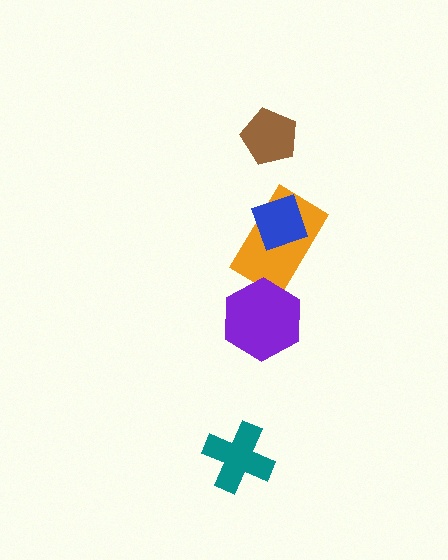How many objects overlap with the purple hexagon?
1 object overlaps with the purple hexagon.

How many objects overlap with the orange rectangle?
2 objects overlap with the orange rectangle.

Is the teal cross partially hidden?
No, no other shape covers it.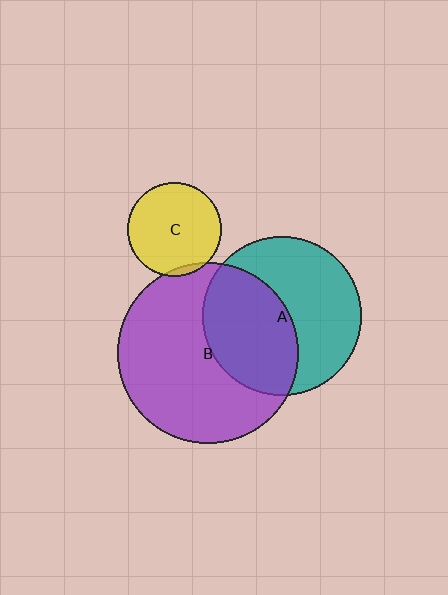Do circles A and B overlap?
Yes.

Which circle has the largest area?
Circle B (purple).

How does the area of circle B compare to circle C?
Approximately 3.7 times.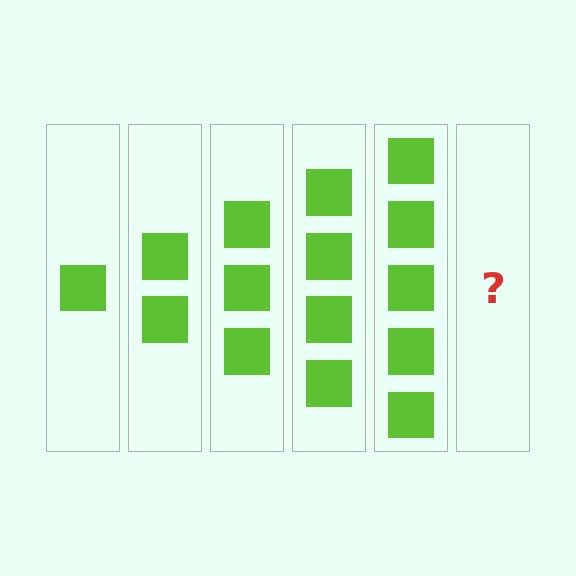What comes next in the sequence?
The next element should be 6 squares.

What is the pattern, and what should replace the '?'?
The pattern is that each step adds one more square. The '?' should be 6 squares.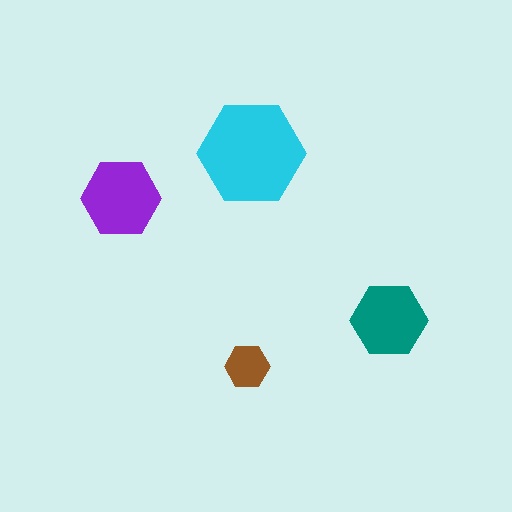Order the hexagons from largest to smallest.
the cyan one, the purple one, the teal one, the brown one.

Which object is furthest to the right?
The teal hexagon is rightmost.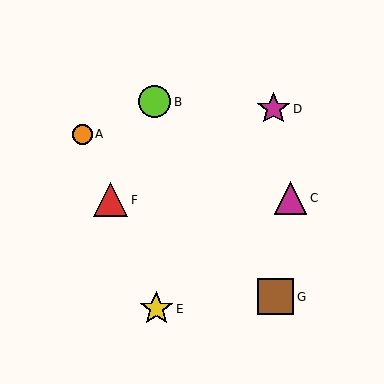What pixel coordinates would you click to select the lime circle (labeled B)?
Click at (155, 102) to select the lime circle B.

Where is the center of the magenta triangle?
The center of the magenta triangle is at (291, 198).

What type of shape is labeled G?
Shape G is a brown square.